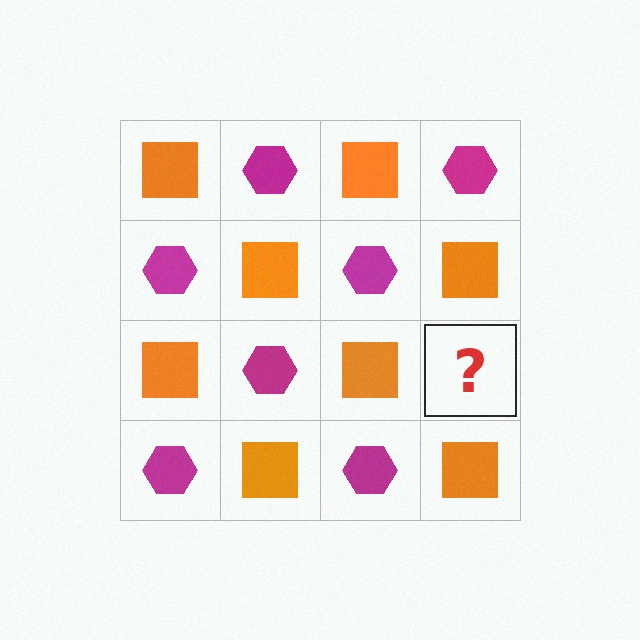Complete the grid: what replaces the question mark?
The question mark should be replaced with a magenta hexagon.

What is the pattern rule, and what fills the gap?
The rule is that it alternates orange square and magenta hexagon in a checkerboard pattern. The gap should be filled with a magenta hexagon.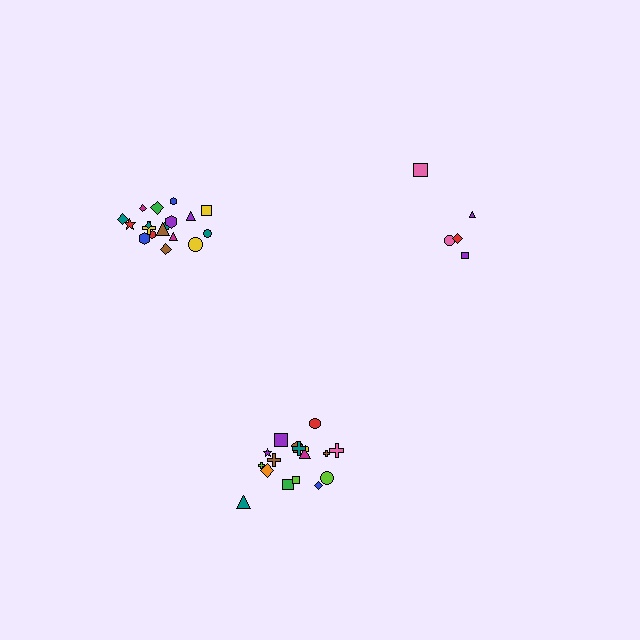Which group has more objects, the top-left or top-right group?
The top-left group.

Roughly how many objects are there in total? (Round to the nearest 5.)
Roughly 40 objects in total.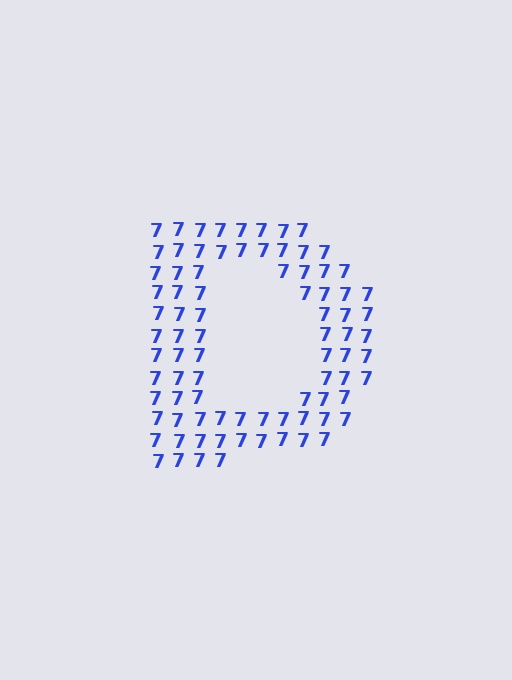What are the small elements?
The small elements are digit 7's.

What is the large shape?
The large shape is the letter D.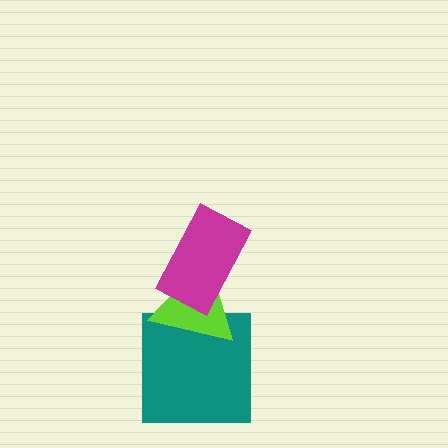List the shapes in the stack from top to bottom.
From top to bottom: the magenta rectangle, the lime triangle, the teal square.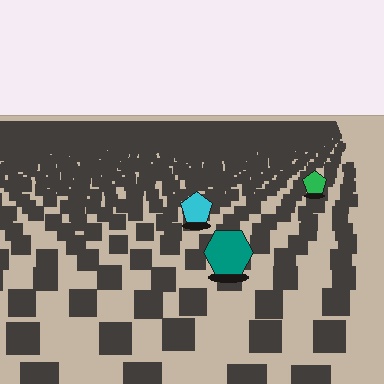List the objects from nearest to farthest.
From nearest to farthest: the teal hexagon, the cyan pentagon, the green pentagon.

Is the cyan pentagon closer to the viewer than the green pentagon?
Yes. The cyan pentagon is closer — you can tell from the texture gradient: the ground texture is coarser near it.